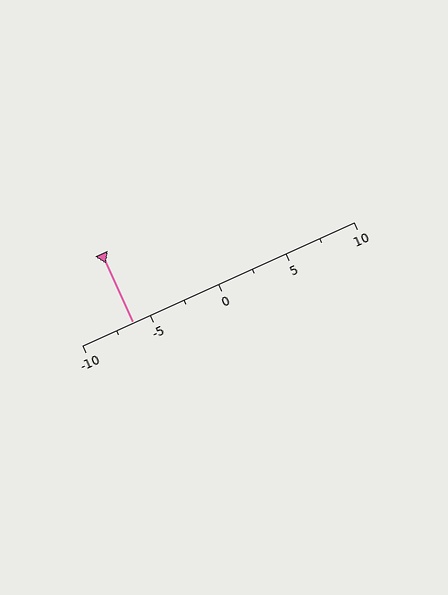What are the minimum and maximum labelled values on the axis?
The axis runs from -10 to 10.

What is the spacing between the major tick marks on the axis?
The major ticks are spaced 5 apart.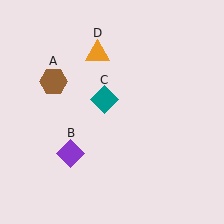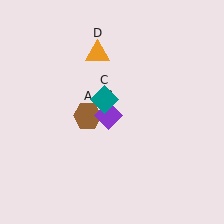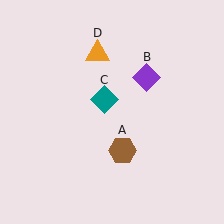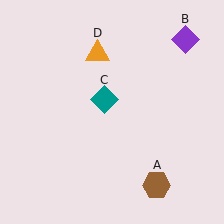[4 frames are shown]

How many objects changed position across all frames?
2 objects changed position: brown hexagon (object A), purple diamond (object B).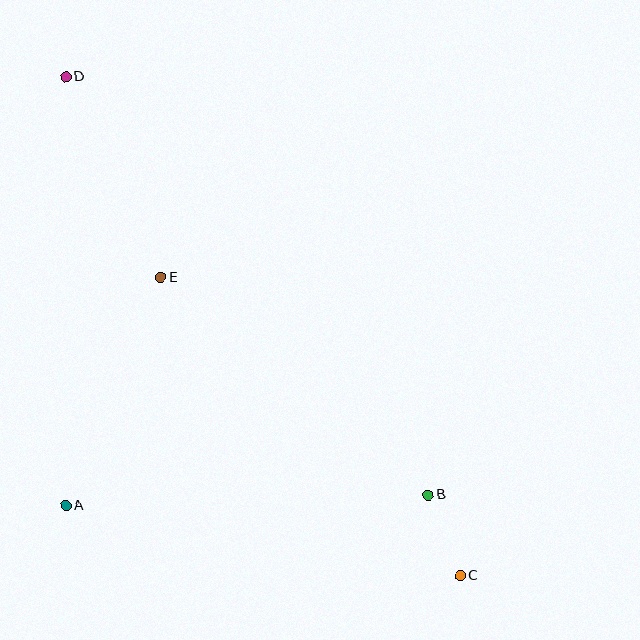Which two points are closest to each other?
Points B and C are closest to each other.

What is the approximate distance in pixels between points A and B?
The distance between A and B is approximately 363 pixels.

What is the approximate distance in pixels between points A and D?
The distance between A and D is approximately 429 pixels.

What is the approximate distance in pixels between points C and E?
The distance between C and E is approximately 422 pixels.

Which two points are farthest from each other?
Points C and D are farthest from each other.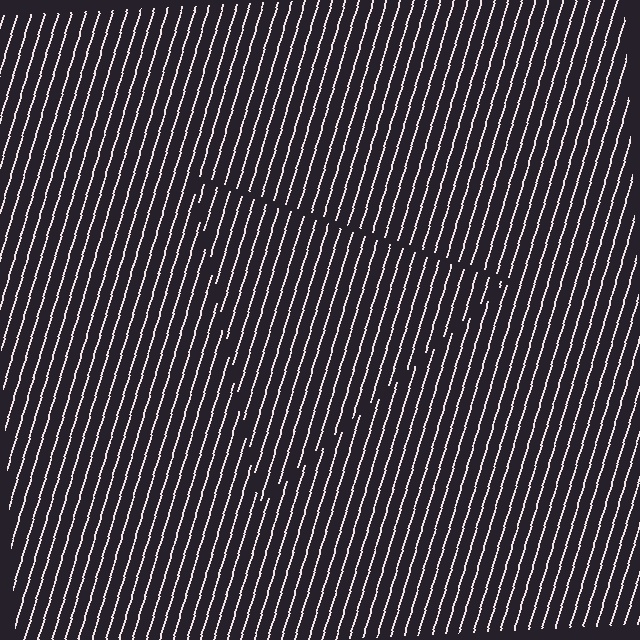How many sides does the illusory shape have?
3 sides — the line-ends trace a triangle.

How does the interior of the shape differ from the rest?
The interior of the shape contains the same grating, shifted by half a period — the contour is defined by the phase discontinuity where line-ends from the inner and outer gratings abut.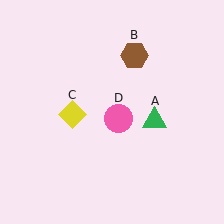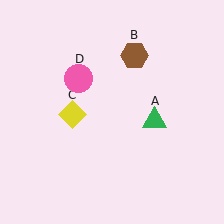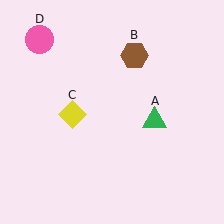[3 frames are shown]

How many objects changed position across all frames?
1 object changed position: pink circle (object D).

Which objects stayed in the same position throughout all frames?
Green triangle (object A) and brown hexagon (object B) and yellow diamond (object C) remained stationary.